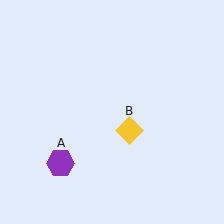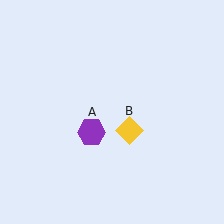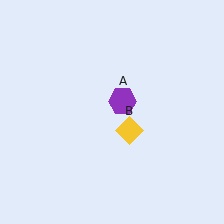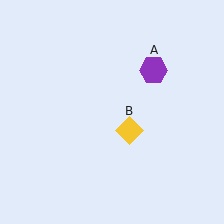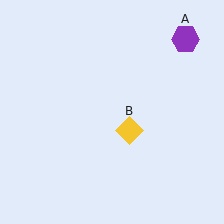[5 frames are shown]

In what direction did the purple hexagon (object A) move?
The purple hexagon (object A) moved up and to the right.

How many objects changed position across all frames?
1 object changed position: purple hexagon (object A).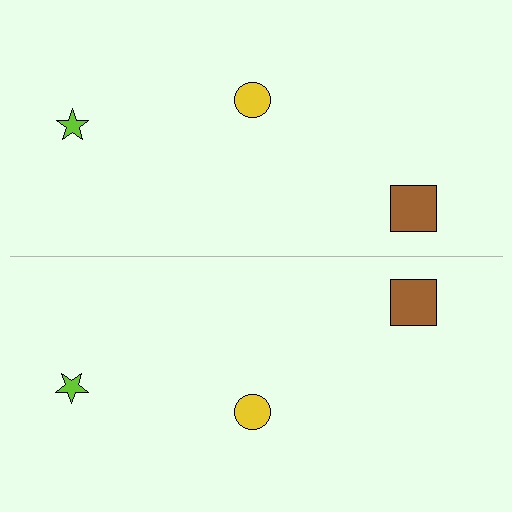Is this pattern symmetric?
Yes, this pattern has bilateral (reflection) symmetry.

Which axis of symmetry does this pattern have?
The pattern has a horizontal axis of symmetry running through the center of the image.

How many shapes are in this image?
There are 6 shapes in this image.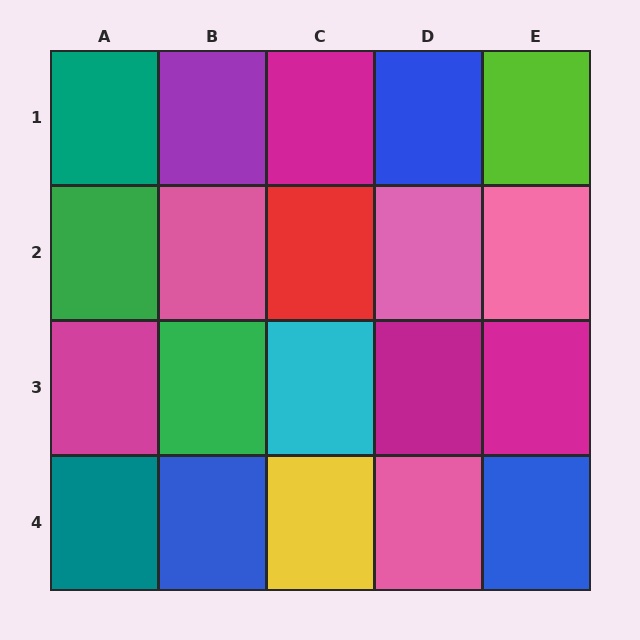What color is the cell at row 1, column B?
Purple.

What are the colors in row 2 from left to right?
Green, pink, red, pink, pink.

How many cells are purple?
1 cell is purple.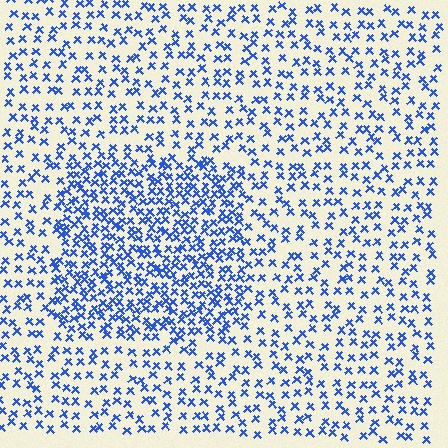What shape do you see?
I see a rectangle.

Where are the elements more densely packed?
The elements are more densely packed inside the rectangle boundary.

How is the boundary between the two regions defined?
The boundary is defined by a change in element density (approximately 2.0x ratio). All elements are the same color, size, and shape.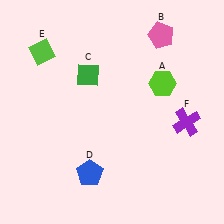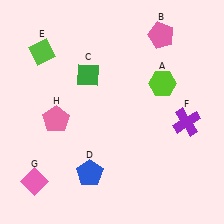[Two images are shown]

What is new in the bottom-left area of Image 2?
A pink diamond (G) was added in the bottom-left area of Image 2.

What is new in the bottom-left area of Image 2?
A pink pentagon (H) was added in the bottom-left area of Image 2.